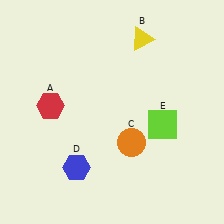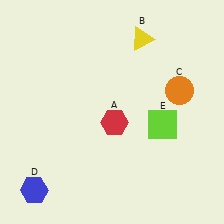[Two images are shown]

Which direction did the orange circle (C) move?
The orange circle (C) moved up.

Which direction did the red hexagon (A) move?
The red hexagon (A) moved right.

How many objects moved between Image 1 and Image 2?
3 objects moved between the two images.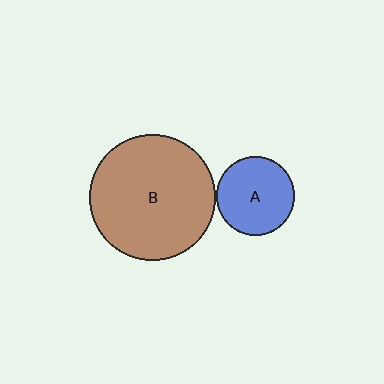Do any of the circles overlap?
No, none of the circles overlap.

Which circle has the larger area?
Circle B (brown).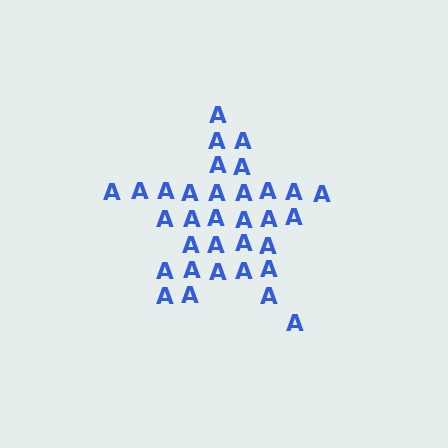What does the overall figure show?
The overall figure shows a star.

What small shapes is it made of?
It is made of small letter A's.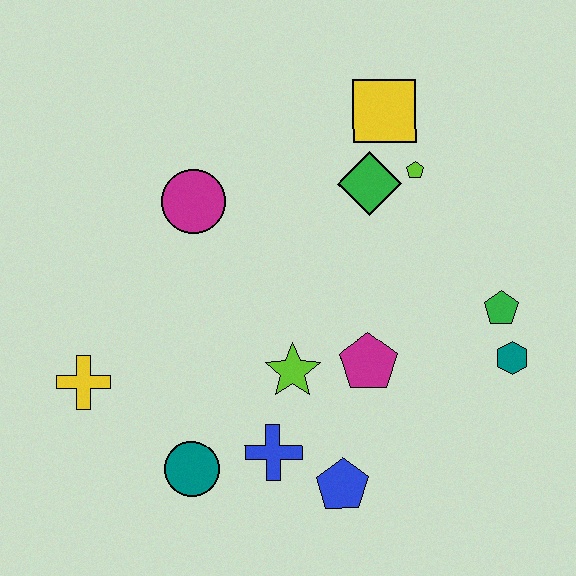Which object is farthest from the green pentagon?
The yellow cross is farthest from the green pentagon.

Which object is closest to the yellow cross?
The teal circle is closest to the yellow cross.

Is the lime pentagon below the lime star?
No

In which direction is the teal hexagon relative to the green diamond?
The teal hexagon is below the green diamond.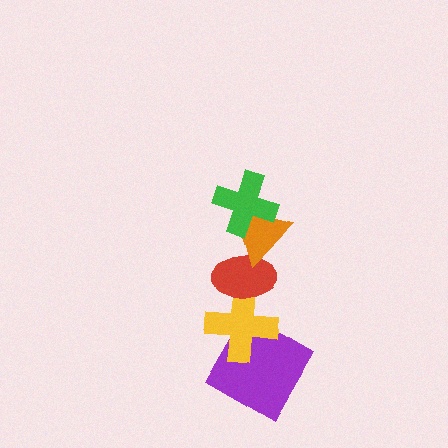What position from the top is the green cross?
The green cross is 1st from the top.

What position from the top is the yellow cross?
The yellow cross is 4th from the top.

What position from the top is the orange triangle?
The orange triangle is 2nd from the top.